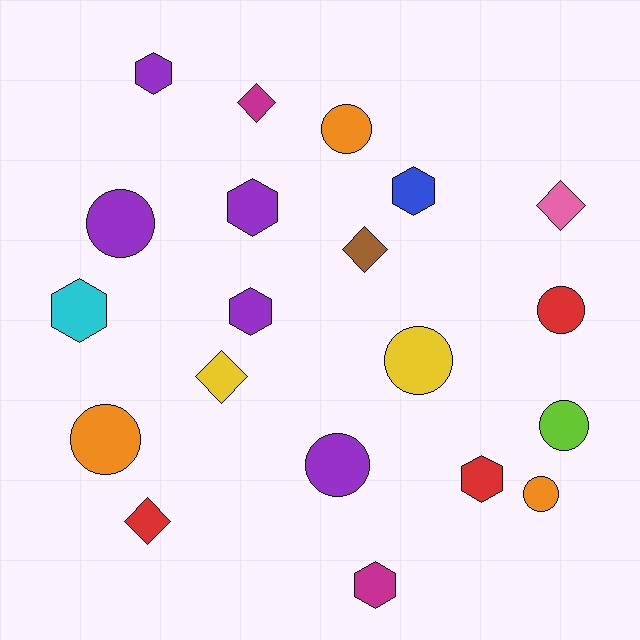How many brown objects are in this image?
There is 1 brown object.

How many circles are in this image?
There are 8 circles.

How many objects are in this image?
There are 20 objects.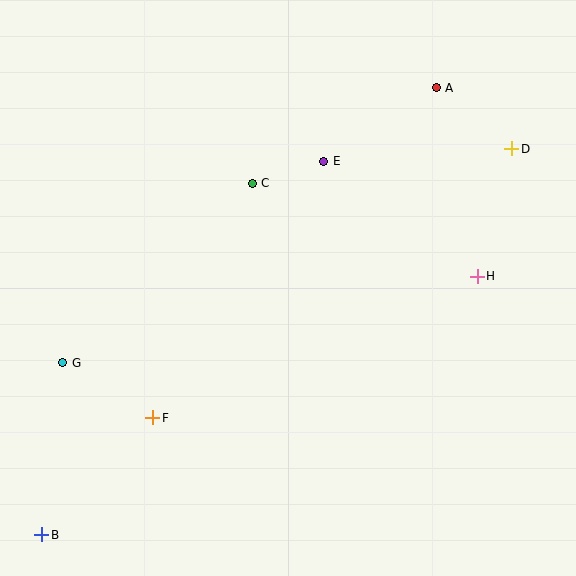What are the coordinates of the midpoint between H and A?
The midpoint between H and A is at (457, 182).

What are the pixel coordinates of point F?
Point F is at (153, 418).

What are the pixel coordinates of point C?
Point C is at (252, 183).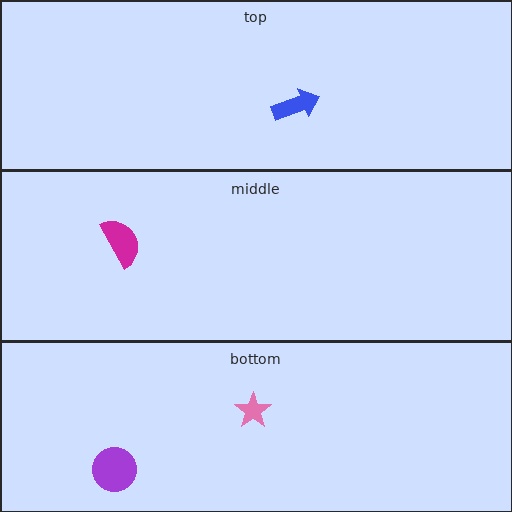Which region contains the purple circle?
The bottom region.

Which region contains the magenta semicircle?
The middle region.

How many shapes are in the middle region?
1.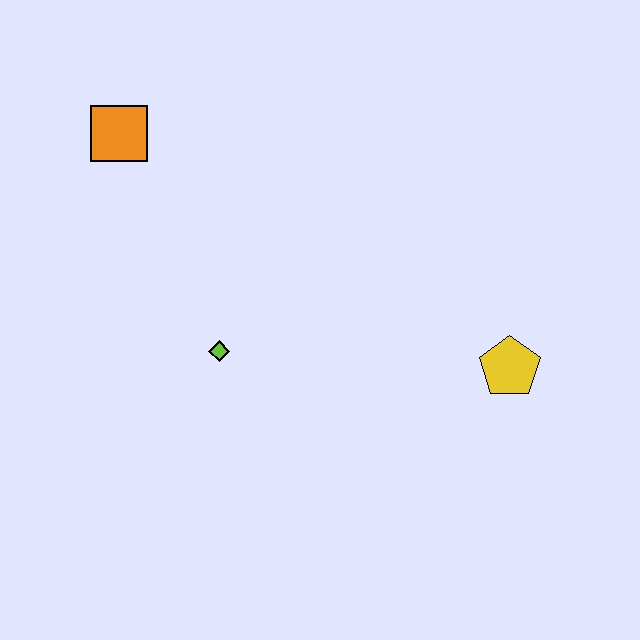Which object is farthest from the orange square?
The yellow pentagon is farthest from the orange square.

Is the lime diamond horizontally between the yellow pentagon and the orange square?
Yes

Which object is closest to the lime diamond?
The orange square is closest to the lime diamond.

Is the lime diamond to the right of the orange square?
Yes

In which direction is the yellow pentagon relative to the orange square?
The yellow pentagon is to the right of the orange square.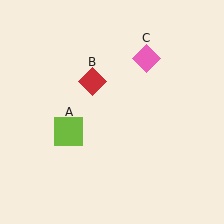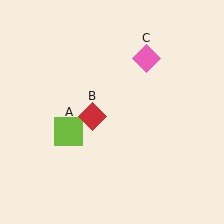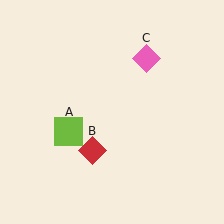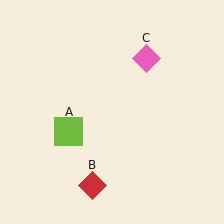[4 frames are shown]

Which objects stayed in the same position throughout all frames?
Lime square (object A) and pink diamond (object C) remained stationary.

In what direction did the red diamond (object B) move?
The red diamond (object B) moved down.